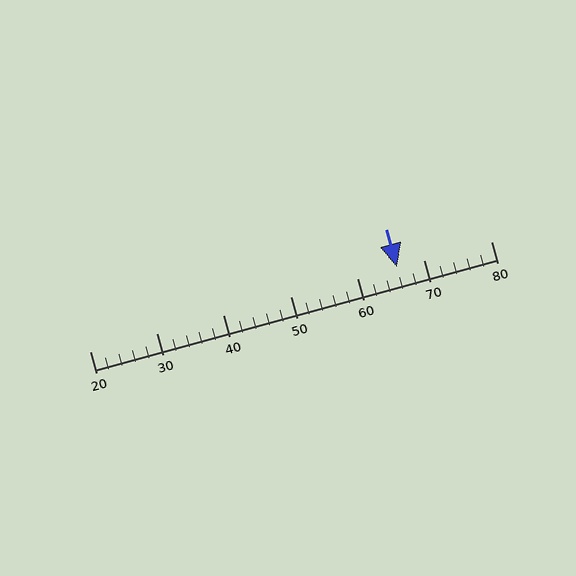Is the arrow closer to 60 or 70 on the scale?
The arrow is closer to 70.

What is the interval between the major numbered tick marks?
The major tick marks are spaced 10 units apart.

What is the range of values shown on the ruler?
The ruler shows values from 20 to 80.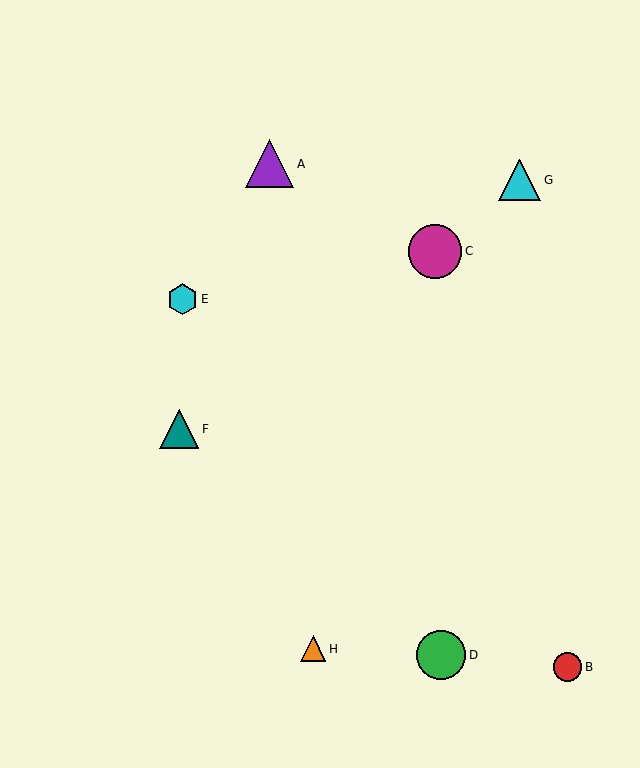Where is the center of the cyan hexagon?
The center of the cyan hexagon is at (182, 299).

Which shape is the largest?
The magenta circle (labeled C) is the largest.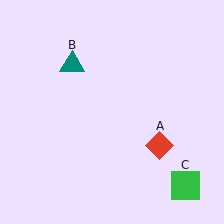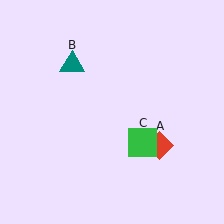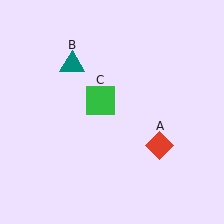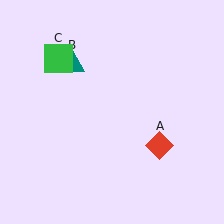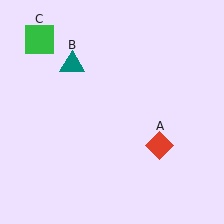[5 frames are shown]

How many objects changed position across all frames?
1 object changed position: green square (object C).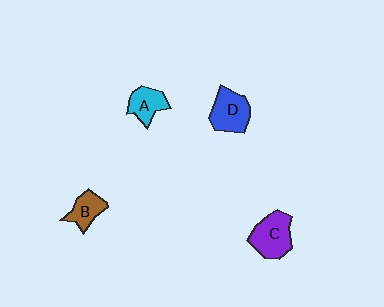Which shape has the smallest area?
Shape B (brown).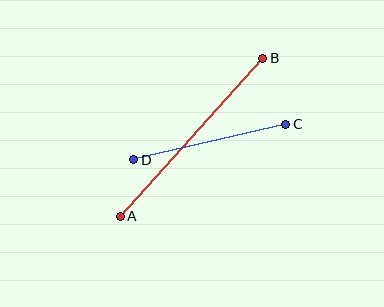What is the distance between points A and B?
The distance is approximately 212 pixels.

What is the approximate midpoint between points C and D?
The midpoint is at approximately (210, 142) pixels.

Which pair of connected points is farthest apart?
Points A and B are farthest apart.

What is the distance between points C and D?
The distance is approximately 156 pixels.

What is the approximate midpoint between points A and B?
The midpoint is at approximately (192, 137) pixels.